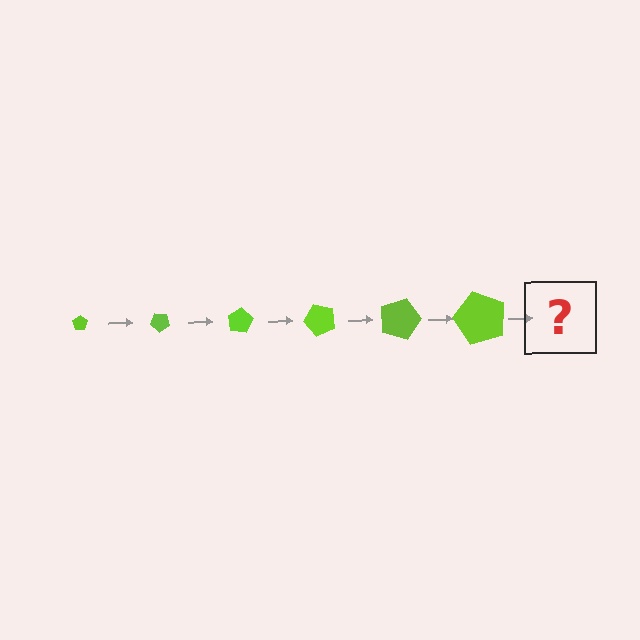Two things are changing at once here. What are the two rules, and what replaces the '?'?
The two rules are that the pentagon grows larger each step and it rotates 40 degrees each step. The '?' should be a pentagon, larger than the previous one and rotated 240 degrees from the start.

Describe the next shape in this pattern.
It should be a pentagon, larger than the previous one and rotated 240 degrees from the start.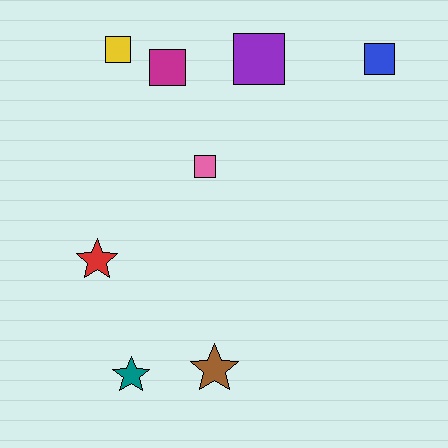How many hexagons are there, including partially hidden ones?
There are no hexagons.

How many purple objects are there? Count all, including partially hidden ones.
There is 1 purple object.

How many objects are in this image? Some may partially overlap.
There are 8 objects.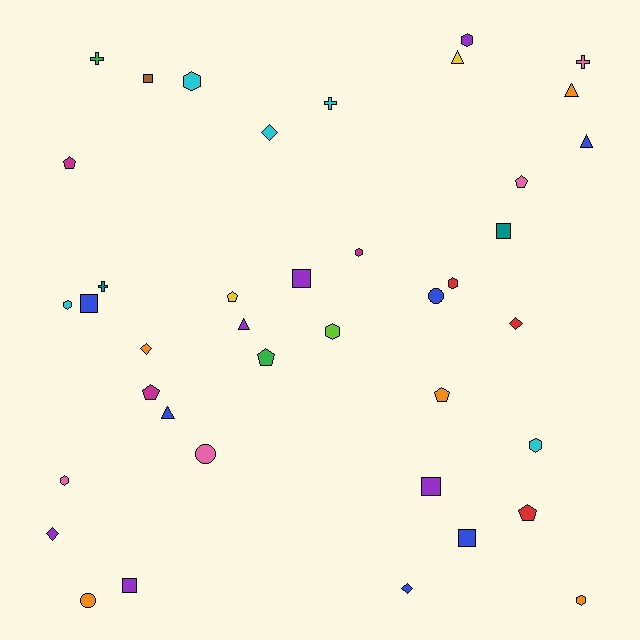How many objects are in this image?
There are 40 objects.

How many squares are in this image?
There are 7 squares.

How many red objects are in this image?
There are 3 red objects.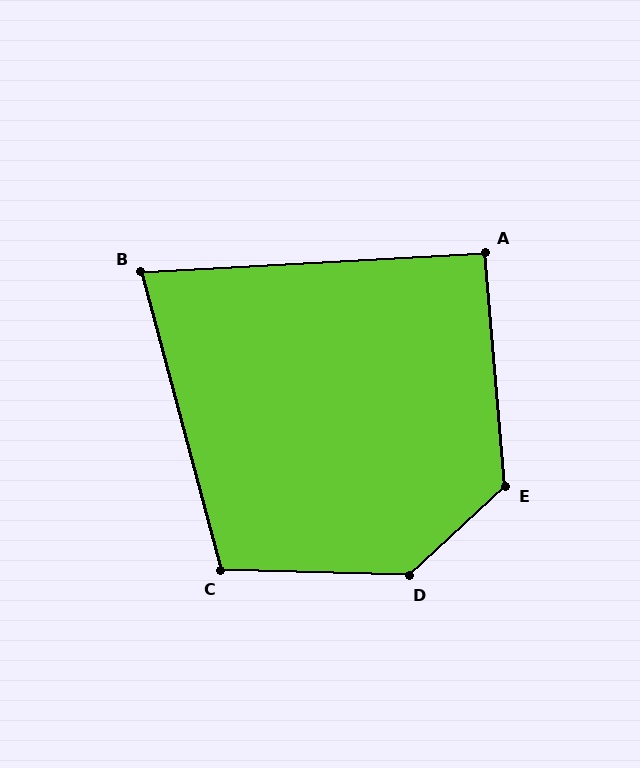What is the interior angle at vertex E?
Approximately 128 degrees (obtuse).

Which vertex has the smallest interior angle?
B, at approximately 78 degrees.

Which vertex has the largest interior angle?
D, at approximately 135 degrees.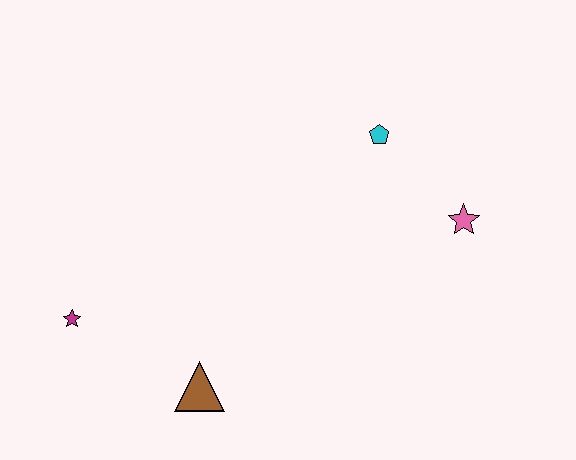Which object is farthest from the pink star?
The magenta star is farthest from the pink star.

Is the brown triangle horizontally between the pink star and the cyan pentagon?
No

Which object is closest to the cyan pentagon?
The pink star is closest to the cyan pentagon.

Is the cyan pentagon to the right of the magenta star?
Yes